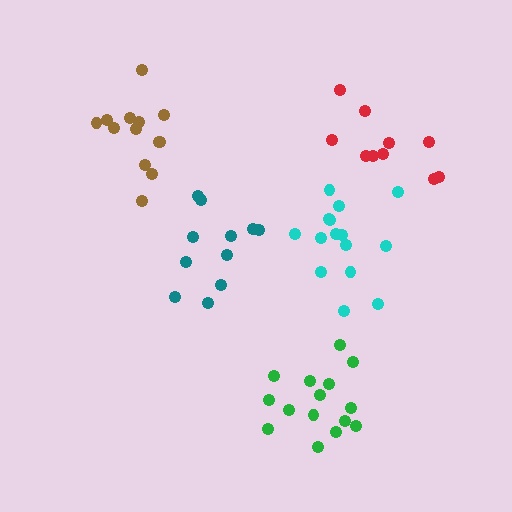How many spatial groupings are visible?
There are 5 spatial groupings.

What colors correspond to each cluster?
The clusters are colored: green, red, teal, brown, cyan.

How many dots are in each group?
Group 1: 15 dots, Group 2: 10 dots, Group 3: 11 dots, Group 4: 13 dots, Group 5: 15 dots (64 total).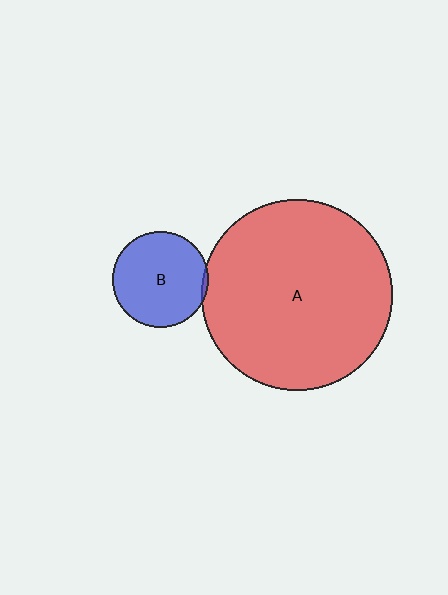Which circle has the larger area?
Circle A (red).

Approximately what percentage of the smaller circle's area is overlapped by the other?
Approximately 5%.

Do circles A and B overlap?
Yes.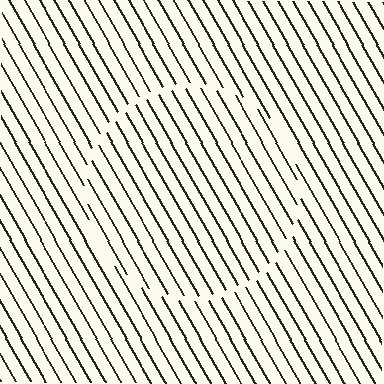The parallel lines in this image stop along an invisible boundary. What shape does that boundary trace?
An illusory circle. The interior of the shape contains the same grating, shifted by half a period — the contour is defined by the phase discontinuity where line-ends from the inner and outer gratings abut.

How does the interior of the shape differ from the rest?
The interior of the shape contains the same grating, shifted by half a period — the contour is defined by the phase discontinuity where line-ends from the inner and outer gratings abut.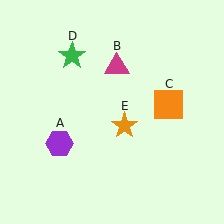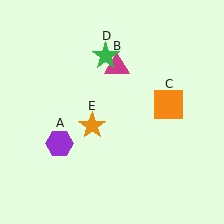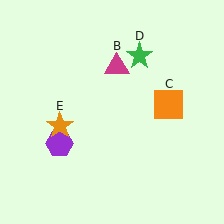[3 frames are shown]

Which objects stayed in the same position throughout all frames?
Purple hexagon (object A) and magenta triangle (object B) and orange square (object C) remained stationary.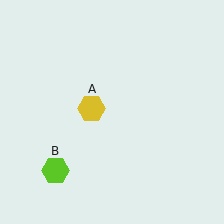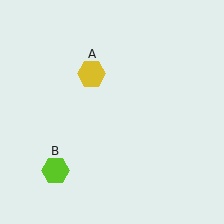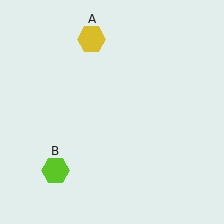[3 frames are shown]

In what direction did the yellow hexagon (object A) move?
The yellow hexagon (object A) moved up.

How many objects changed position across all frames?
1 object changed position: yellow hexagon (object A).